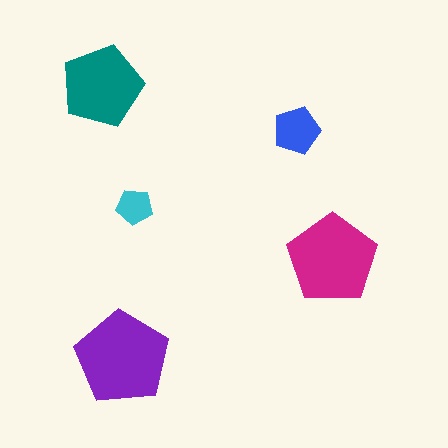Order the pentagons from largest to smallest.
the purple one, the magenta one, the teal one, the blue one, the cyan one.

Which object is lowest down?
The purple pentagon is bottommost.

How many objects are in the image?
There are 5 objects in the image.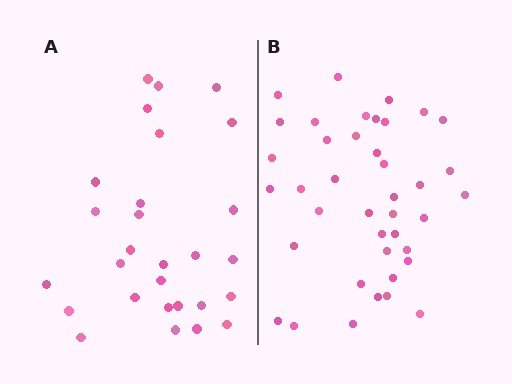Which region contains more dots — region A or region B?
Region B (the right region) has more dots.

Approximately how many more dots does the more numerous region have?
Region B has roughly 12 or so more dots than region A.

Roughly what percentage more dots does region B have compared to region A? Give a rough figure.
About 45% more.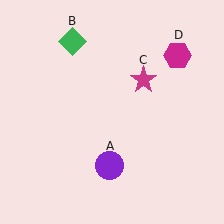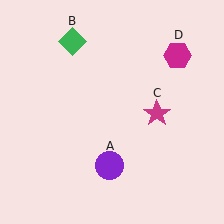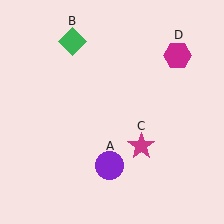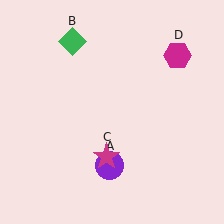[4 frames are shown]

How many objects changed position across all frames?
1 object changed position: magenta star (object C).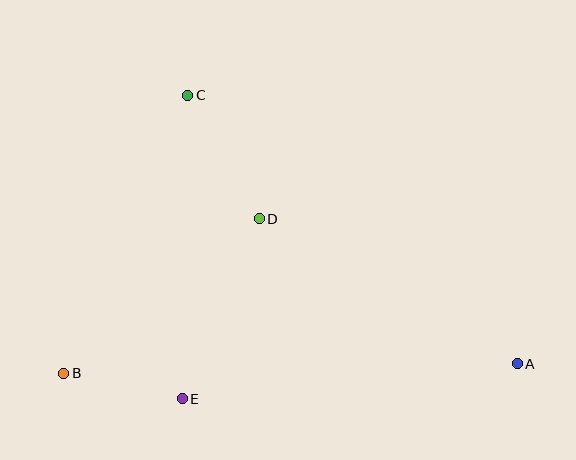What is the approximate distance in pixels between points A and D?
The distance between A and D is approximately 296 pixels.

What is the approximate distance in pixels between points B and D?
The distance between B and D is approximately 249 pixels.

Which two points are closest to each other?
Points B and E are closest to each other.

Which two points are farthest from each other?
Points A and B are farthest from each other.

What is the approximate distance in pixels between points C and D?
The distance between C and D is approximately 143 pixels.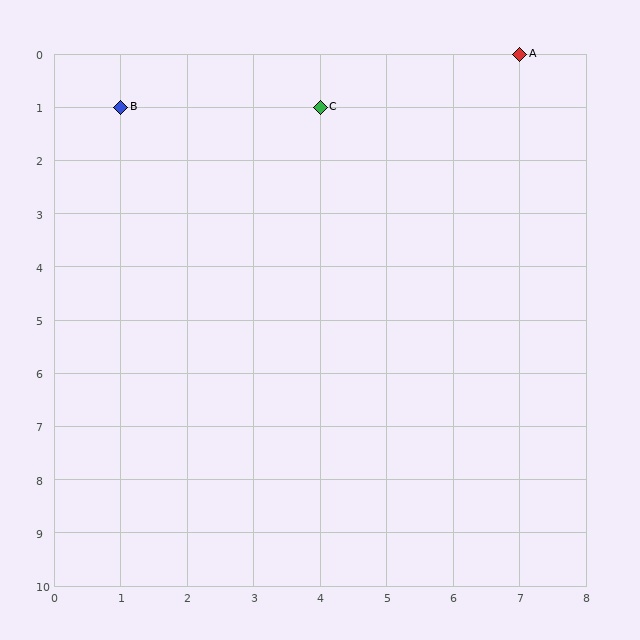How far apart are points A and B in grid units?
Points A and B are 6 columns and 1 row apart (about 6.1 grid units diagonally).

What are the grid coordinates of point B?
Point B is at grid coordinates (1, 1).